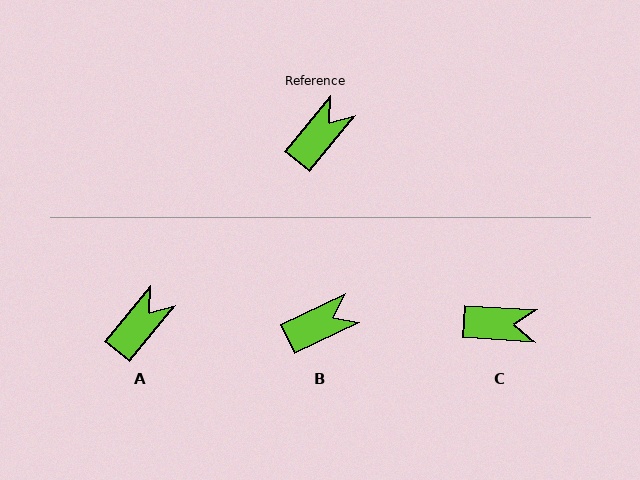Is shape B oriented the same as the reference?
No, it is off by about 25 degrees.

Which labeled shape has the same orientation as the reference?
A.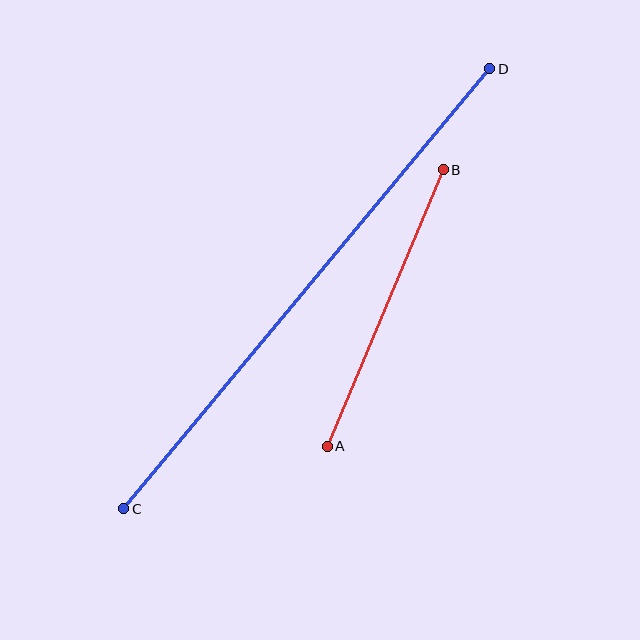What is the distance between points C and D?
The distance is approximately 573 pixels.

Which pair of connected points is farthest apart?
Points C and D are farthest apart.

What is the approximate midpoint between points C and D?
The midpoint is at approximately (307, 289) pixels.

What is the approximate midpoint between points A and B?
The midpoint is at approximately (385, 308) pixels.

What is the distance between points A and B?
The distance is approximately 300 pixels.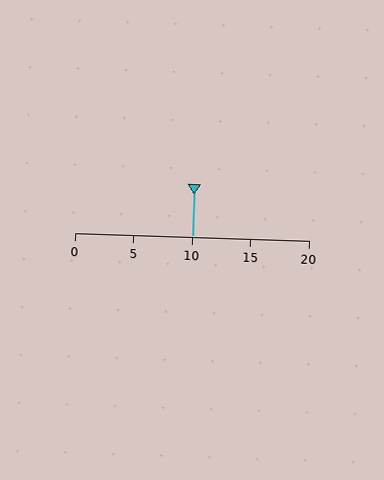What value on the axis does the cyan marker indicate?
The marker indicates approximately 10.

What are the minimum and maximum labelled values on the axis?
The axis runs from 0 to 20.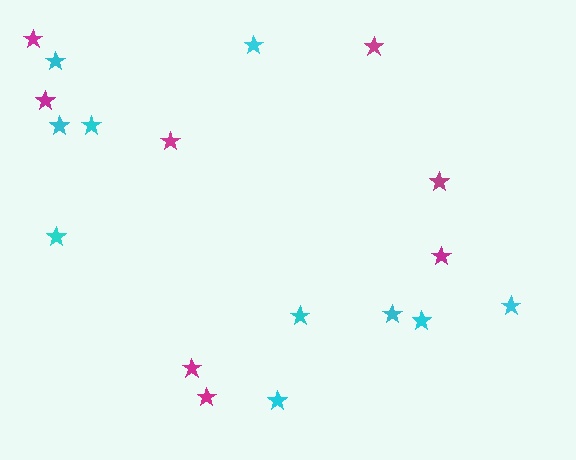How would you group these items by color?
There are 2 groups: one group of cyan stars (10) and one group of magenta stars (8).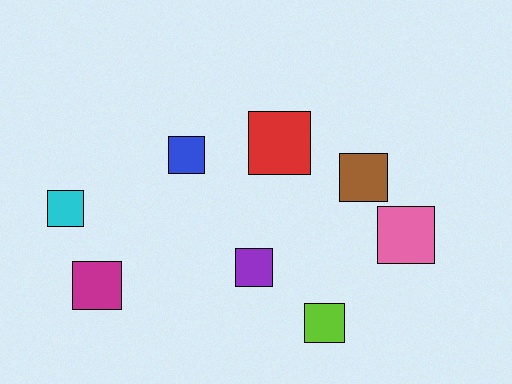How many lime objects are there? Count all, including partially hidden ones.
There is 1 lime object.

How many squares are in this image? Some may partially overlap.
There are 8 squares.